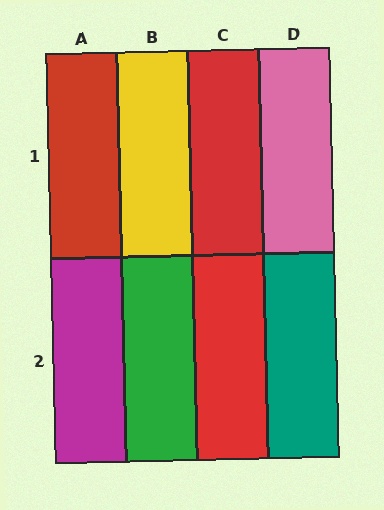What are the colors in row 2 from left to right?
Magenta, green, red, teal.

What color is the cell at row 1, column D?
Pink.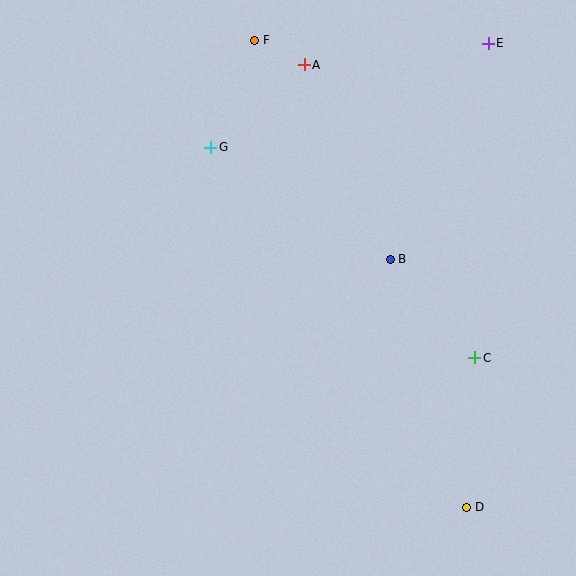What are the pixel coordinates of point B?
Point B is at (390, 259).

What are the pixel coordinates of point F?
Point F is at (255, 40).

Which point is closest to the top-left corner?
Point G is closest to the top-left corner.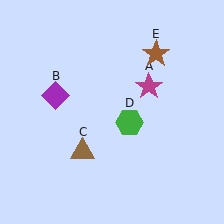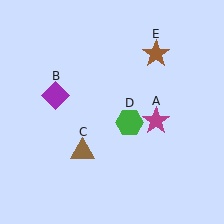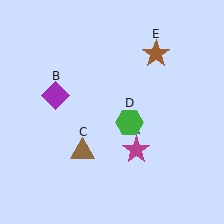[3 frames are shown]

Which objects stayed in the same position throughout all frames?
Purple diamond (object B) and brown triangle (object C) and green hexagon (object D) and brown star (object E) remained stationary.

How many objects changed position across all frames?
1 object changed position: magenta star (object A).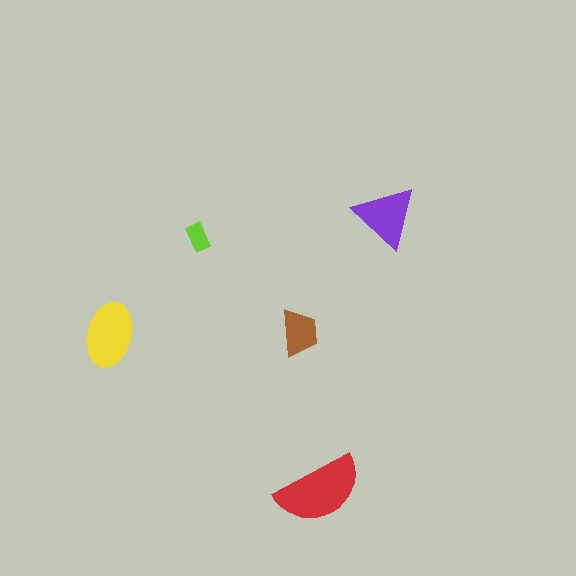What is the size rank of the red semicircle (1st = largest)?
1st.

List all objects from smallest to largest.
The lime rectangle, the brown trapezoid, the purple triangle, the yellow ellipse, the red semicircle.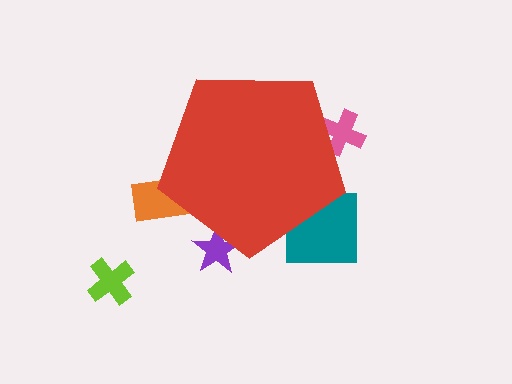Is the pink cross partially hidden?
Yes, the pink cross is partially hidden behind the red pentagon.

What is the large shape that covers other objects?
A red pentagon.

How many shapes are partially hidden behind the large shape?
4 shapes are partially hidden.